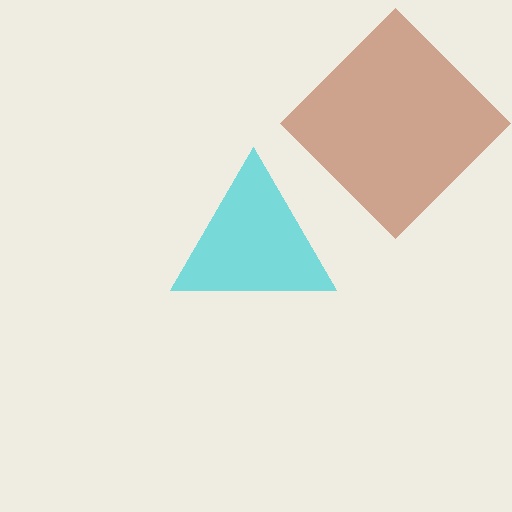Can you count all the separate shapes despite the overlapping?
Yes, there are 2 separate shapes.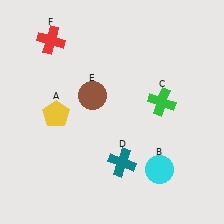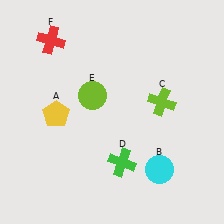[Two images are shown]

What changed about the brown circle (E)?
In Image 1, E is brown. In Image 2, it changed to lime.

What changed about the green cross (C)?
In Image 1, C is green. In Image 2, it changed to lime.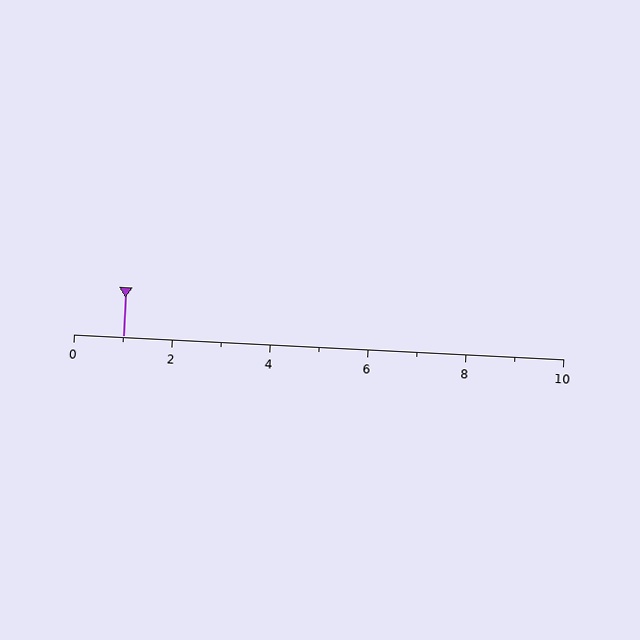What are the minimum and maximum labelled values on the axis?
The axis runs from 0 to 10.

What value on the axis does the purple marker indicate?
The marker indicates approximately 1.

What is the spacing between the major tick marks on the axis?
The major ticks are spaced 2 apart.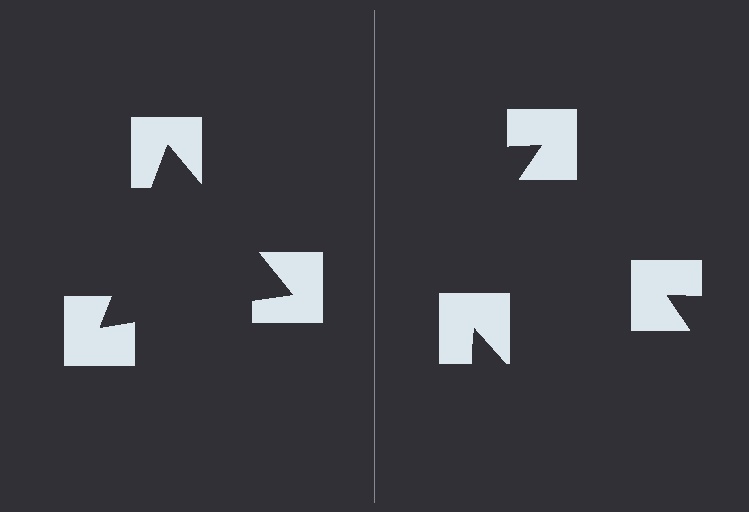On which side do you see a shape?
An illusory triangle appears on the left side. On the right side the wedge cuts are rotated, so no coherent shape forms.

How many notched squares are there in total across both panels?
6 — 3 on each side.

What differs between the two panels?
The notched squares are positioned identically on both sides; only the wedge orientations differ. On the left they align to a triangle; on the right they are misaligned.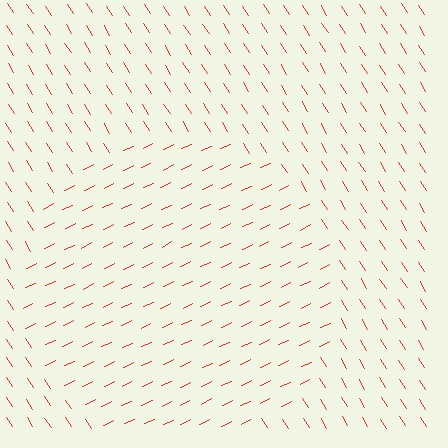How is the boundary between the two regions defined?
The boundary is defined purely by a change in line orientation (approximately 83 degrees difference). All lines are the same color and thickness.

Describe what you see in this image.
The image is filled with small red line segments. A circle region in the image has lines oriented differently from the surrounding lines, creating a visible texture boundary.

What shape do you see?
I see a circle.